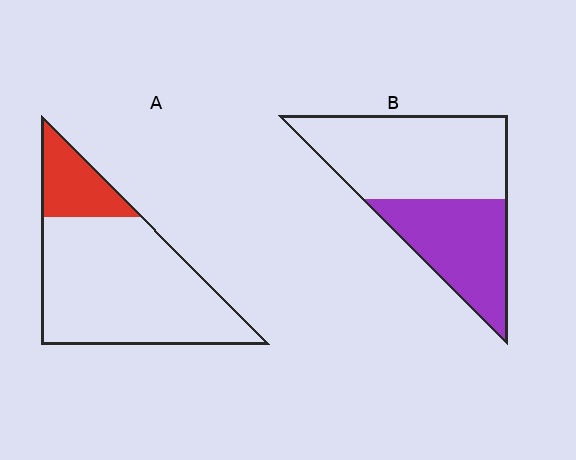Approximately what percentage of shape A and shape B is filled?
A is approximately 20% and B is approximately 40%.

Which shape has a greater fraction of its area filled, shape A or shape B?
Shape B.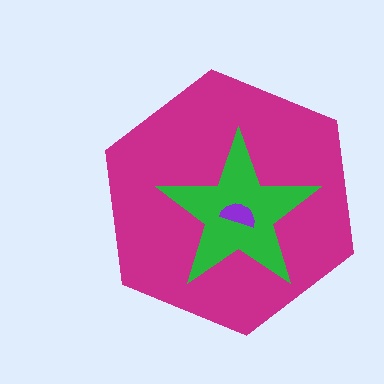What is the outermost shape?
The magenta hexagon.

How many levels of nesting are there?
3.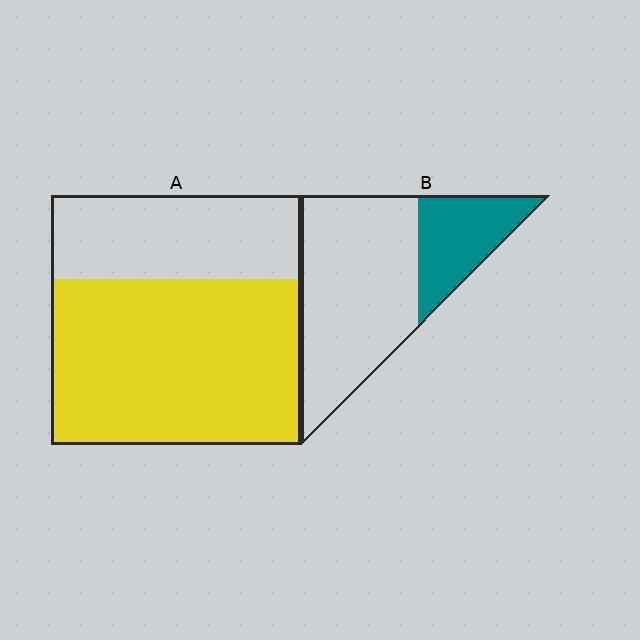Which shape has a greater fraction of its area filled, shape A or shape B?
Shape A.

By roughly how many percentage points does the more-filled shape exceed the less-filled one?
By roughly 40 percentage points (A over B).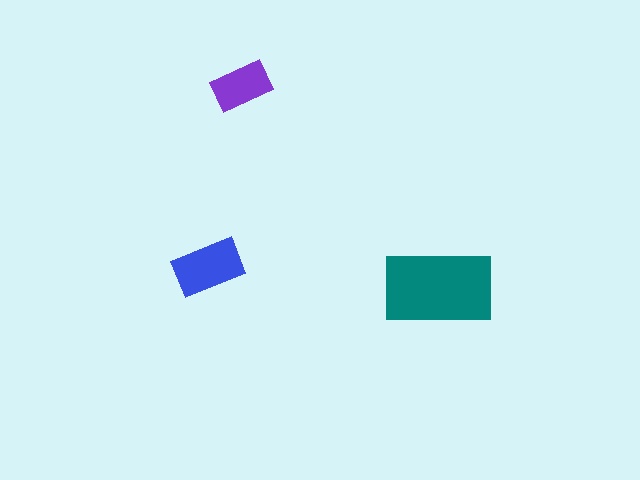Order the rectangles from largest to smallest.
the teal one, the blue one, the purple one.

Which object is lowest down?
The teal rectangle is bottommost.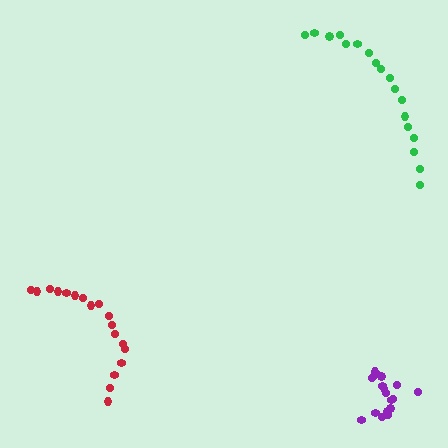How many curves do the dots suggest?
There are 3 distinct paths.